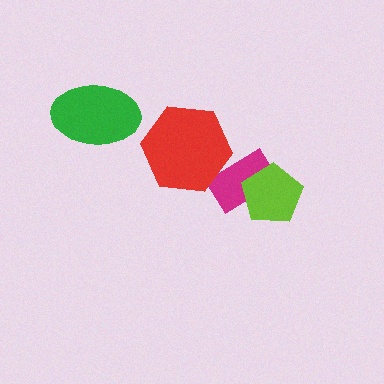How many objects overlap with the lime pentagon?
1 object overlaps with the lime pentagon.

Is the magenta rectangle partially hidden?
Yes, it is partially covered by another shape.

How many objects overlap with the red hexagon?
1 object overlaps with the red hexagon.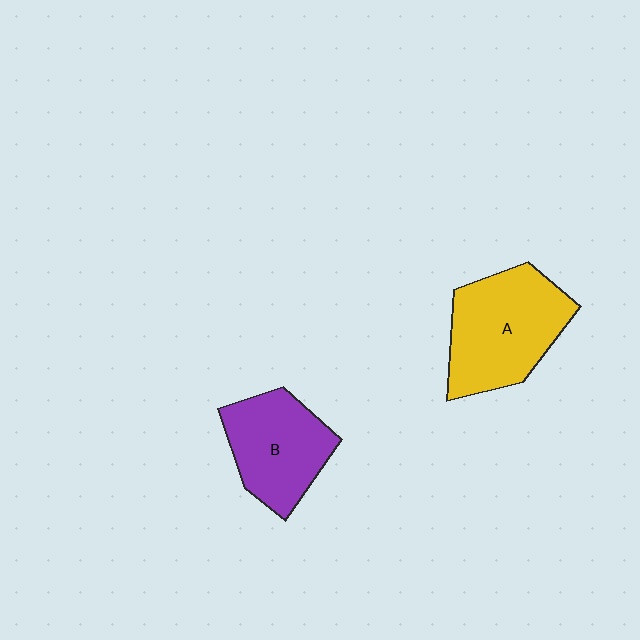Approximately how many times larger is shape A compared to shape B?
Approximately 1.3 times.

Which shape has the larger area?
Shape A (yellow).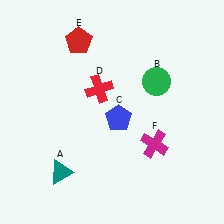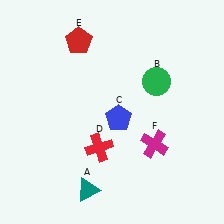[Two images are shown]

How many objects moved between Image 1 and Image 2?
2 objects moved between the two images.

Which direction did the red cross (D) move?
The red cross (D) moved down.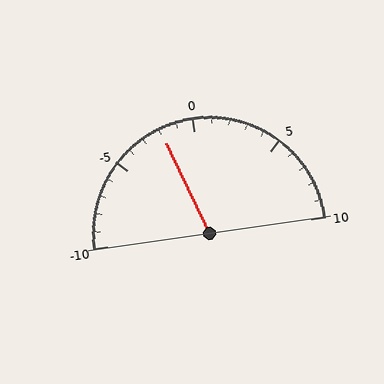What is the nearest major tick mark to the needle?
The nearest major tick mark is 0.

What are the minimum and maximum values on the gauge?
The gauge ranges from -10 to 10.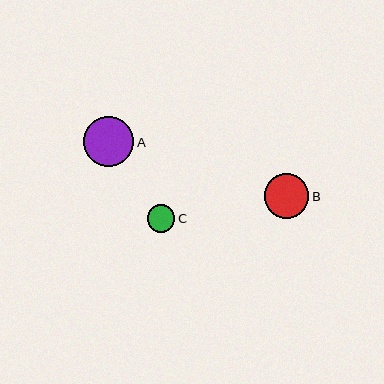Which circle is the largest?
Circle A is the largest with a size of approximately 50 pixels.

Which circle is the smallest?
Circle C is the smallest with a size of approximately 28 pixels.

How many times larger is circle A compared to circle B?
Circle A is approximately 1.1 times the size of circle B.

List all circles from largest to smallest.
From largest to smallest: A, B, C.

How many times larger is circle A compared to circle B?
Circle A is approximately 1.1 times the size of circle B.